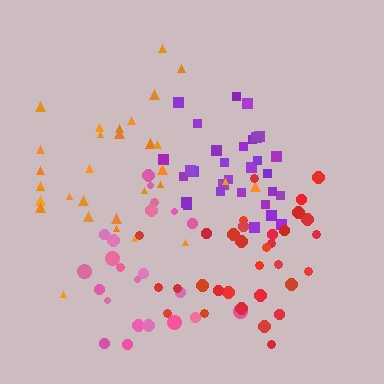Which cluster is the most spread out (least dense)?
Orange.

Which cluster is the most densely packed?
Purple.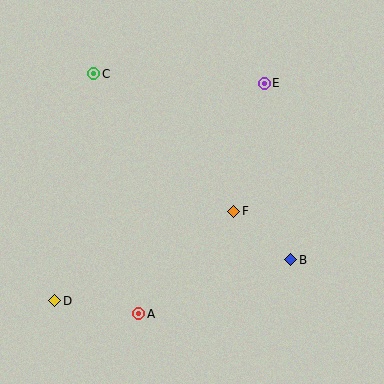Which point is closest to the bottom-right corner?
Point B is closest to the bottom-right corner.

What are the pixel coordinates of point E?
Point E is at (264, 83).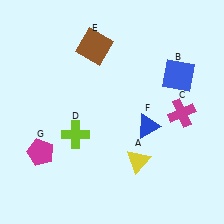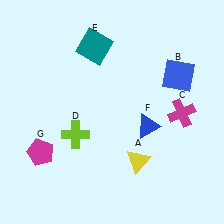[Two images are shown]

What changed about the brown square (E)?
In Image 1, E is brown. In Image 2, it changed to teal.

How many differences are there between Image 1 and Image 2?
There is 1 difference between the two images.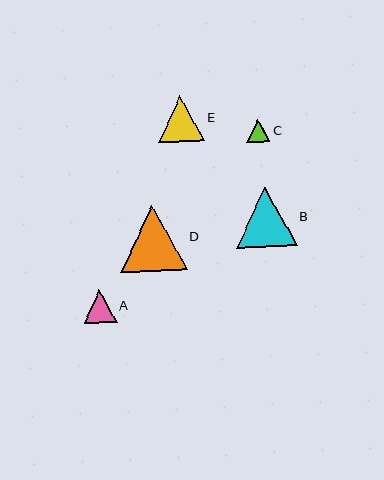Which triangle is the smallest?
Triangle C is the smallest with a size of approximately 23 pixels.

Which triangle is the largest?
Triangle D is the largest with a size of approximately 66 pixels.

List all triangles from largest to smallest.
From largest to smallest: D, B, E, A, C.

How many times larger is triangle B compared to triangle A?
Triangle B is approximately 1.8 times the size of triangle A.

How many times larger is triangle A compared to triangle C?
Triangle A is approximately 1.5 times the size of triangle C.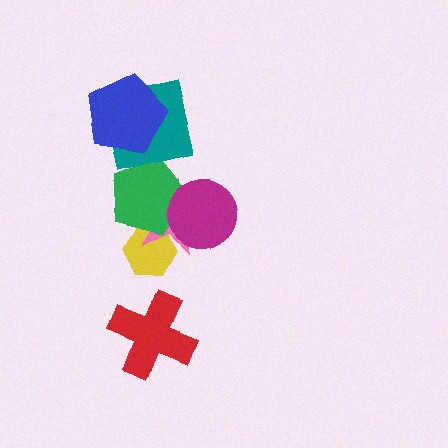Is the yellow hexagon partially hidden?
Yes, it is partially covered by another shape.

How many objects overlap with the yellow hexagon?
2 objects overlap with the yellow hexagon.